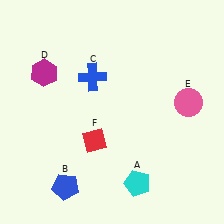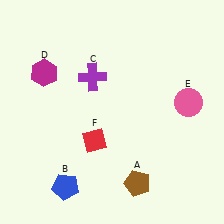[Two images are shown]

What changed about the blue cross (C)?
In Image 1, C is blue. In Image 2, it changed to purple.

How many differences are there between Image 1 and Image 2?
There are 2 differences between the two images.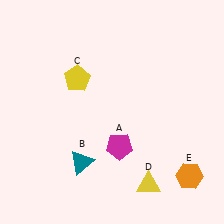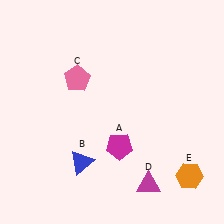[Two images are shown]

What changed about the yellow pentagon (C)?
In Image 1, C is yellow. In Image 2, it changed to pink.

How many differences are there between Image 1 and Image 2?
There are 3 differences between the two images.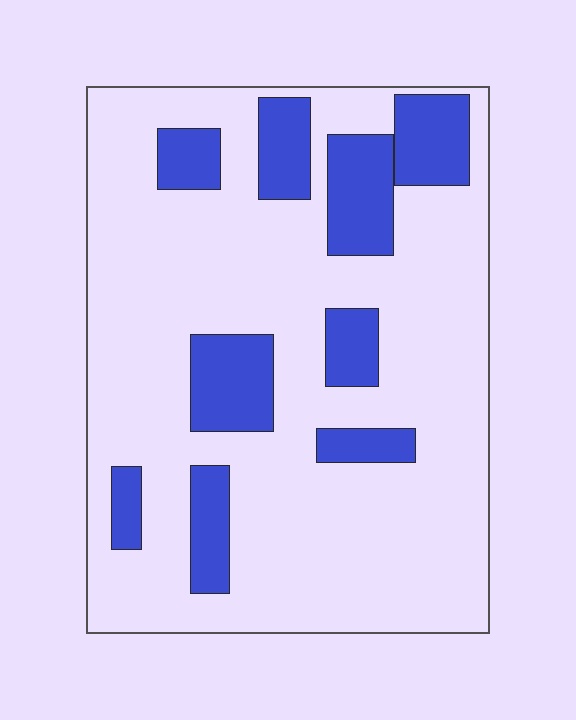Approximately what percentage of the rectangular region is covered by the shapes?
Approximately 20%.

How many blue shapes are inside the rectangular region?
9.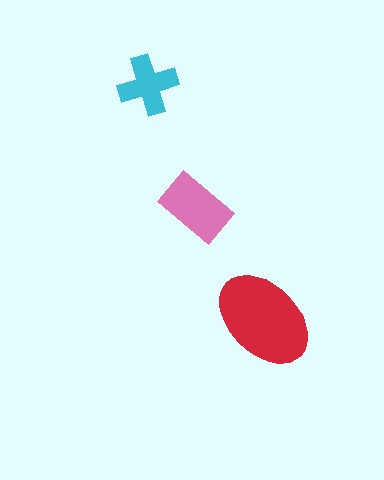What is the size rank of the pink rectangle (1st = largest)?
2nd.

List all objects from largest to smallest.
The red ellipse, the pink rectangle, the cyan cross.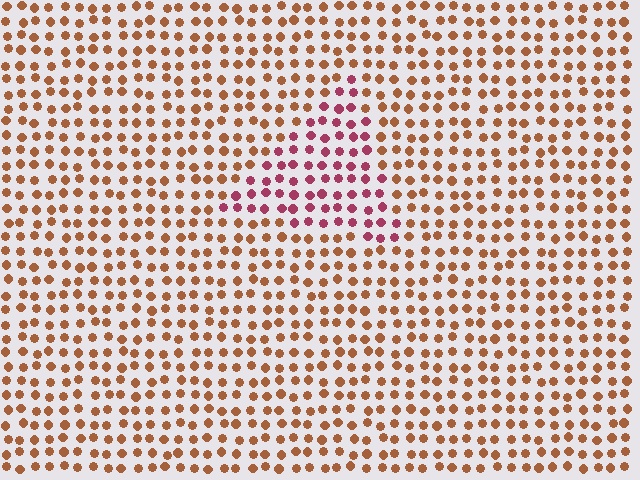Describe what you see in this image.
The image is filled with small brown elements in a uniform arrangement. A triangle-shaped region is visible where the elements are tinted to a slightly different hue, forming a subtle color boundary.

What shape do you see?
I see a triangle.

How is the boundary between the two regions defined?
The boundary is defined purely by a slight shift in hue (about 44 degrees). Spacing, size, and orientation are identical on both sides.